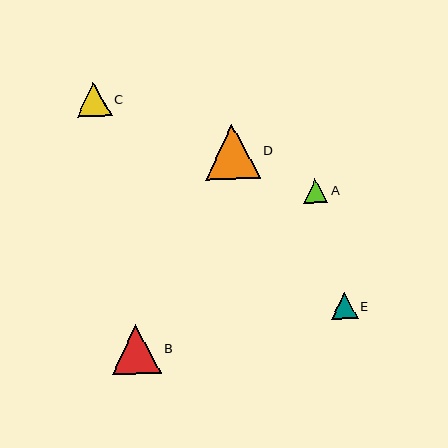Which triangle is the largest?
Triangle D is the largest with a size of approximately 55 pixels.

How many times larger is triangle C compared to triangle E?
Triangle C is approximately 1.3 times the size of triangle E.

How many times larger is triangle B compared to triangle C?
Triangle B is approximately 1.4 times the size of triangle C.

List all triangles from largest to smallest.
From largest to smallest: D, B, C, E, A.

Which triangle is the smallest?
Triangle A is the smallest with a size of approximately 24 pixels.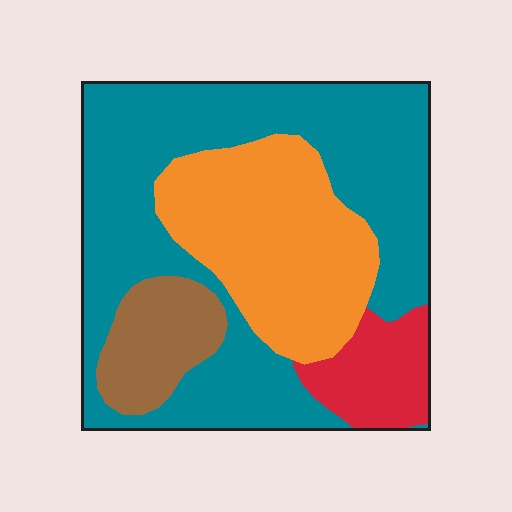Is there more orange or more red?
Orange.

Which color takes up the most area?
Teal, at roughly 55%.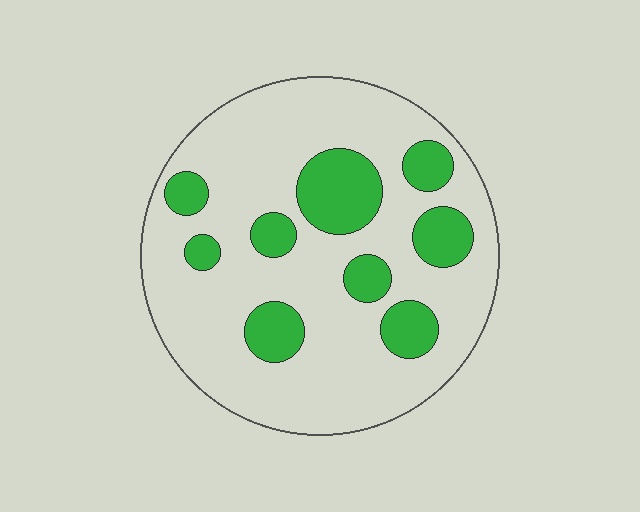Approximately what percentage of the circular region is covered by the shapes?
Approximately 25%.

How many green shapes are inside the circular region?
9.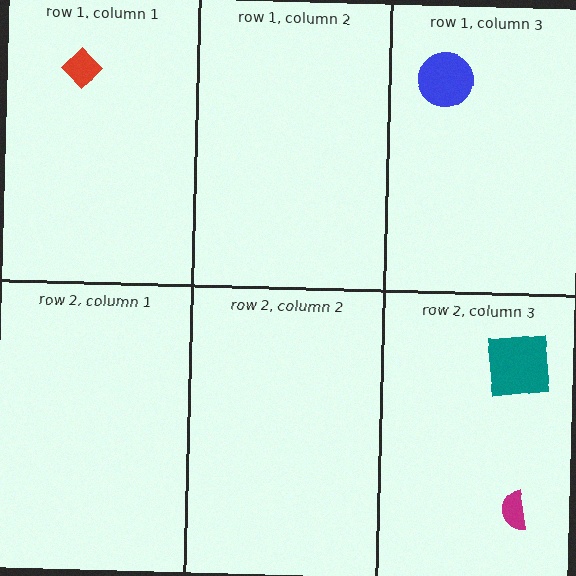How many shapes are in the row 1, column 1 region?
1.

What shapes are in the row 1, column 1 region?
The red diamond.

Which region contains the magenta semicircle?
The row 2, column 3 region.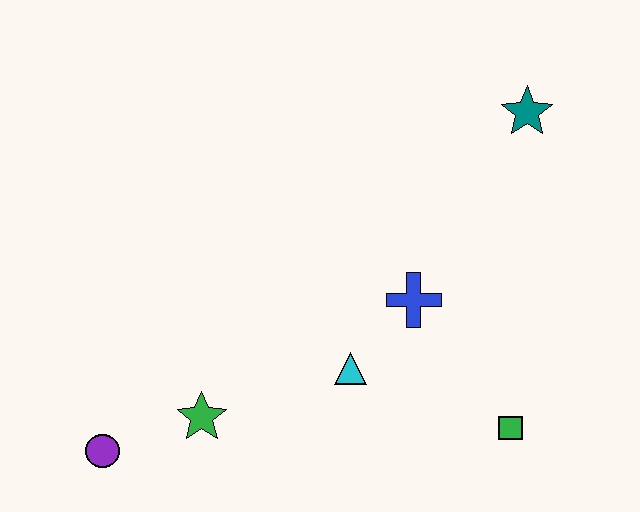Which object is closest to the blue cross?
The cyan triangle is closest to the blue cross.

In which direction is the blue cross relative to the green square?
The blue cross is above the green square.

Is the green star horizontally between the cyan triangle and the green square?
No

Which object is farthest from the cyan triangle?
The teal star is farthest from the cyan triangle.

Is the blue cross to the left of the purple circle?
No